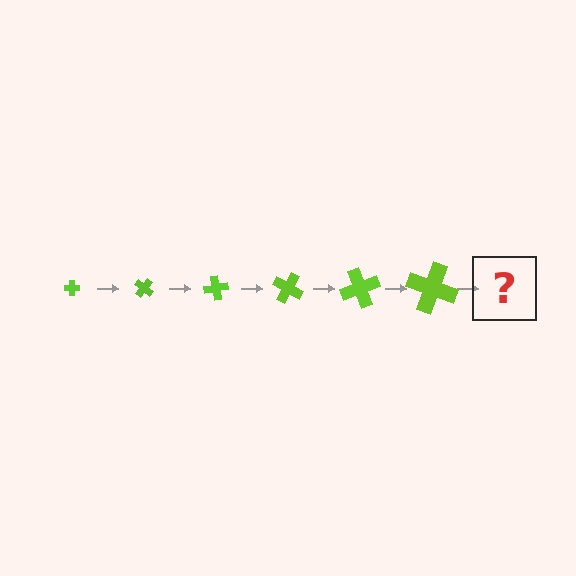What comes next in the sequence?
The next element should be a cross, larger than the previous one and rotated 240 degrees from the start.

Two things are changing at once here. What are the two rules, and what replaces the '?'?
The two rules are that the cross grows larger each step and it rotates 40 degrees each step. The '?' should be a cross, larger than the previous one and rotated 240 degrees from the start.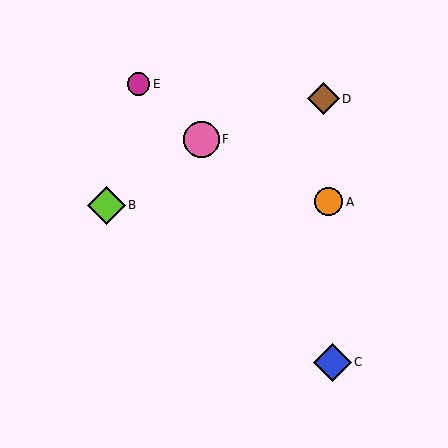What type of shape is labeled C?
Shape C is a blue diamond.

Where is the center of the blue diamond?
The center of the blue diamond is at (332, 362).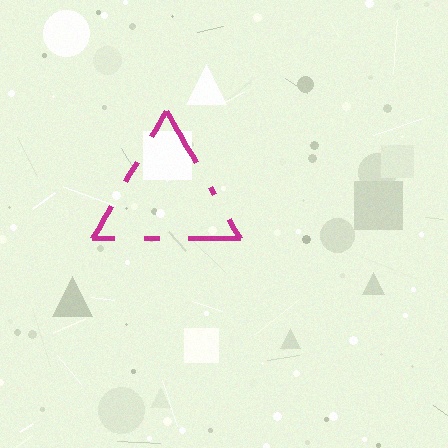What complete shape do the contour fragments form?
The contour fragments form a triangle.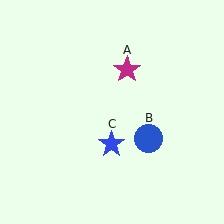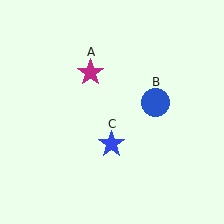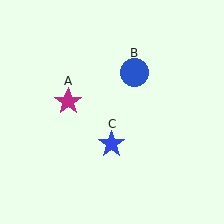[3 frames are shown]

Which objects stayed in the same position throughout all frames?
Blue star (object C) remained stationary.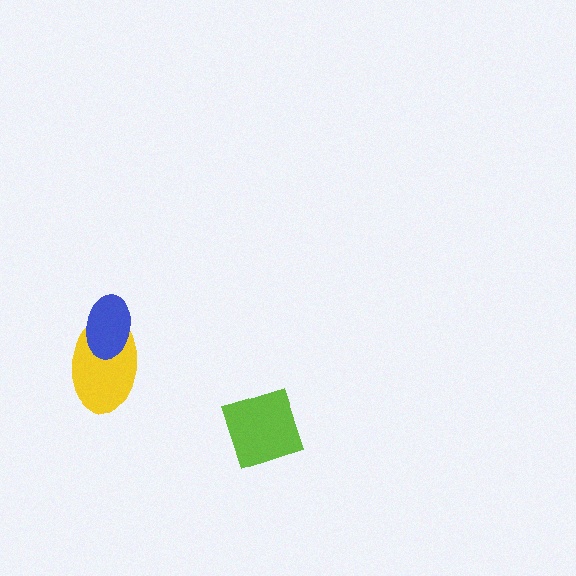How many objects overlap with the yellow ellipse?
1 object overlaps with the yellow ellipse.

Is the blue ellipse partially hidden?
No, no other shape covers it.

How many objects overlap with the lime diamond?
0 objects overlap with the lime diamond.